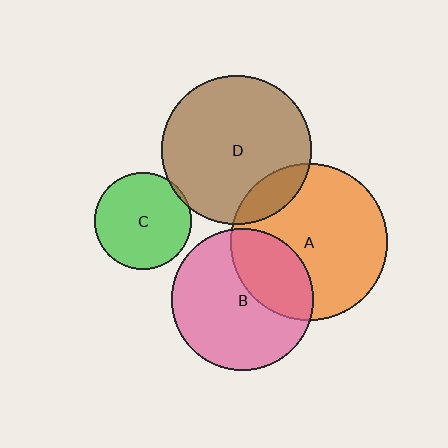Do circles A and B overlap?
Yes.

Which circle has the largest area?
Circle A (orange).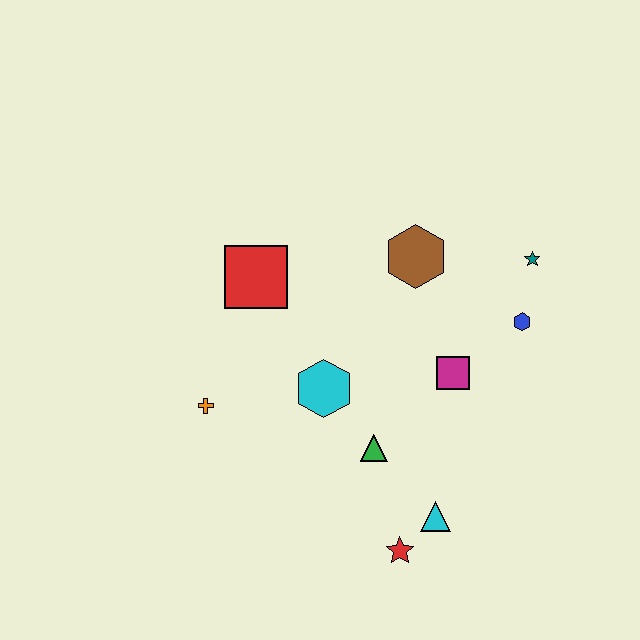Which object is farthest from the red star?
The teal star is farthest from the red star.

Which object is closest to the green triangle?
The cyan hexagon is closest to the green triangle.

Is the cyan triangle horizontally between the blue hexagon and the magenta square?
No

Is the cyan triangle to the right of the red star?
Yes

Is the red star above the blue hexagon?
No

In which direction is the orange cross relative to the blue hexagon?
The orange cross is to the left of the blue hexagon.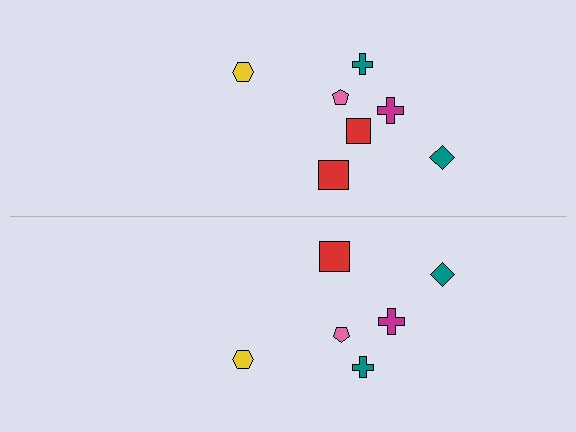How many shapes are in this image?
There are 13 shapes in this image.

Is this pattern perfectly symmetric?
No, the pattern is not perfectly symmetric. A red square is missing from the bottom side.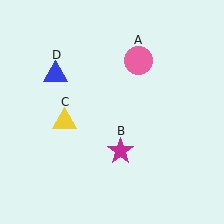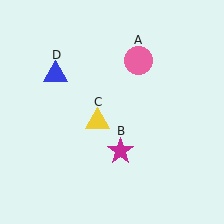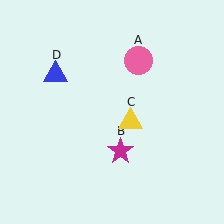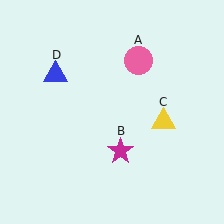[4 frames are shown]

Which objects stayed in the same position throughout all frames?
Pink circle (object A) and magenta star (object B) and blue triangle (object D) remained stationary.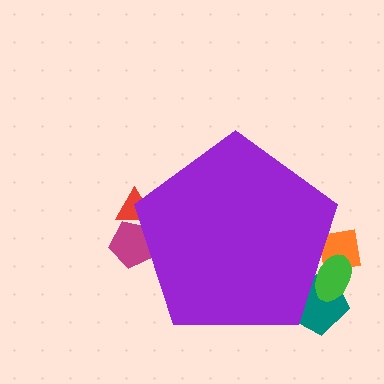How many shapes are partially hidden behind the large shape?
5 shapes are partially hidden.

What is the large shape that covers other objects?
A purple pentagon.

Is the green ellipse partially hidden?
Yes, the green ellipse is partially hidden behind the purple pentagon.